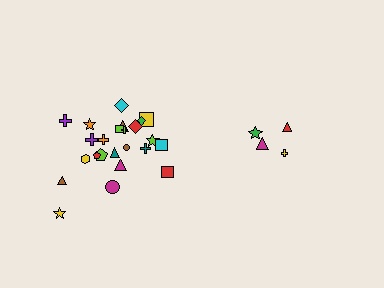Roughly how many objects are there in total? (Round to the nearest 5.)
Roughly 30 objects in total.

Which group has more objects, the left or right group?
The left group.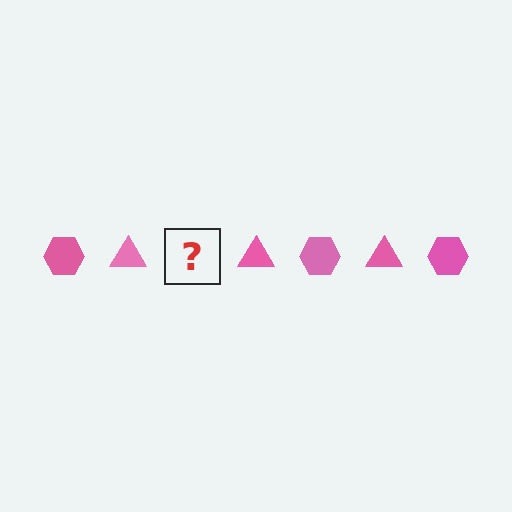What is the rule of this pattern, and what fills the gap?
The rule is that the pattern cycles through hexagon, triangle shapes in pink. The gap should be filled with a pink hexagon.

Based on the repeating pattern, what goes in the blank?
The blank should be a pink hexagon.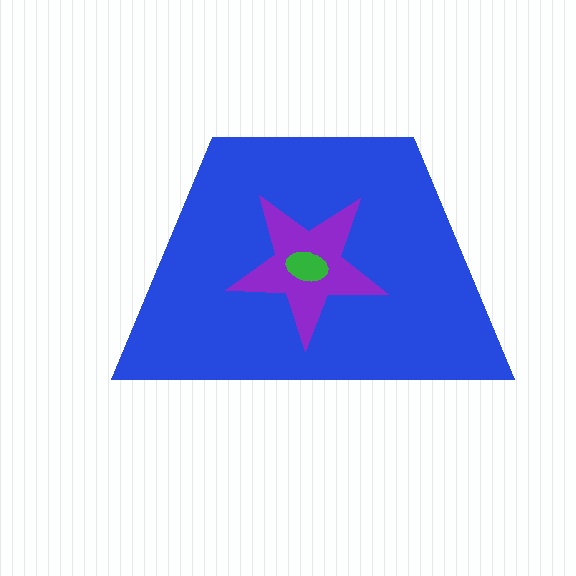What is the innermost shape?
The green ellipse.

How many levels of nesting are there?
3.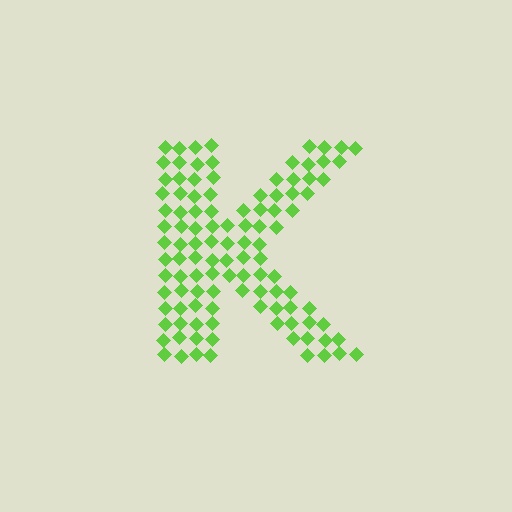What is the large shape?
The large shape is the letter K.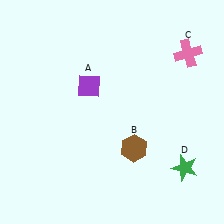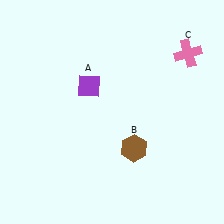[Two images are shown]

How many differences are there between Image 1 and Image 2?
There is 1 difference between the two images.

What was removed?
The green star (D) was removed in Image 2.